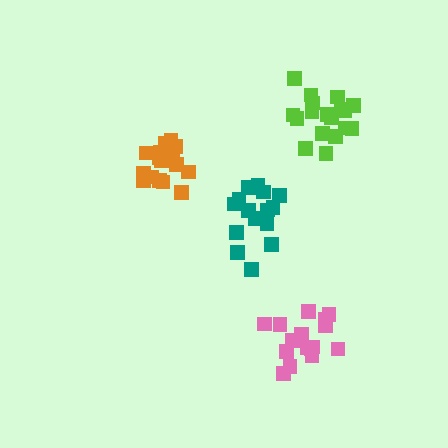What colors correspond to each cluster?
The clusters are colored: teal, pink, orange, lime.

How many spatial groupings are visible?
There are 4 spatial groupings.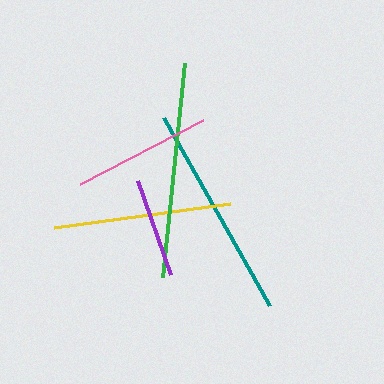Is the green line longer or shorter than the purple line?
The green line is longer than the purple line.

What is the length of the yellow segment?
The yellow segment is approximately 178 pixels long.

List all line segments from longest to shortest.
From longest to shortest: teal, green, yellow, pink, purple.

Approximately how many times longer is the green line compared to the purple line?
The green line is approximately 2.1 times the length of the purple line.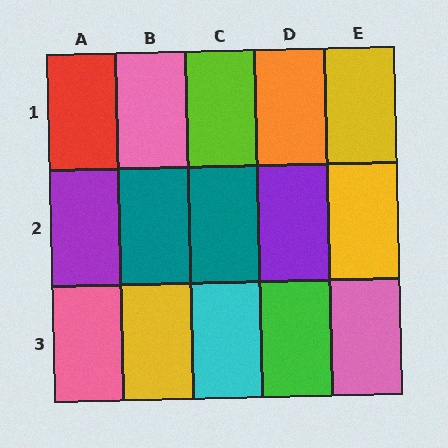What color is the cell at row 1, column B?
Pink.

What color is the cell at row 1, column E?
Yellow.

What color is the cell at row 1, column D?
Orange.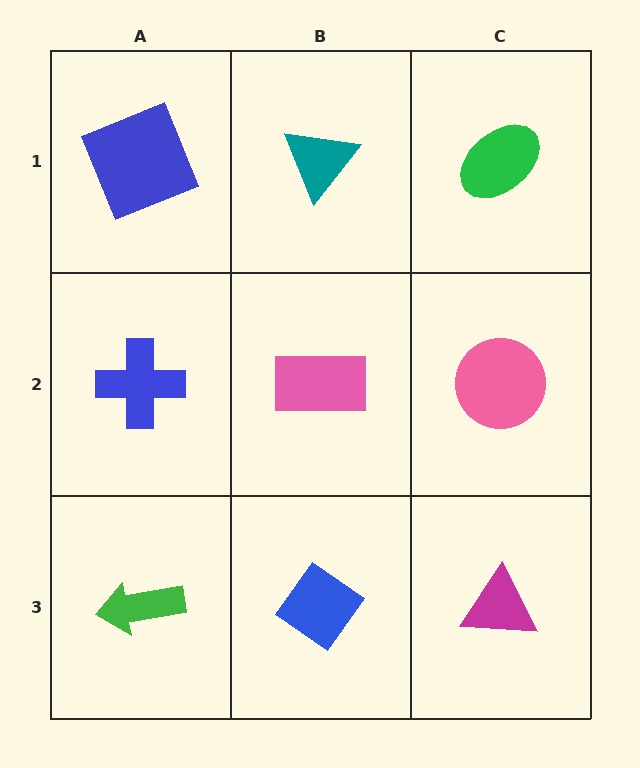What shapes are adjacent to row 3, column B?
A pink rectangle (row 2, column B), a green arrow (row 3, column A), a magenta triangle (row 3, column C).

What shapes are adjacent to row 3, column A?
A blue cross (row 2, column A), a blue diamond (row 3, column B).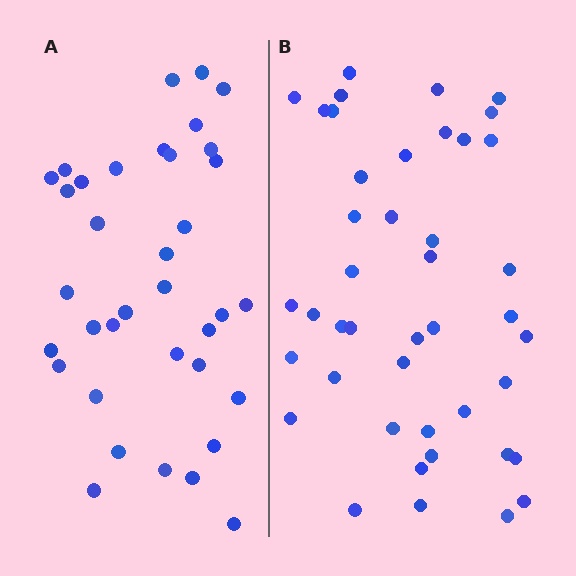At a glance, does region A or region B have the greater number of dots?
Region B (the right region) has more dots.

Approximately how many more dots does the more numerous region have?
Region B has roughly 8 or so more dots than region A.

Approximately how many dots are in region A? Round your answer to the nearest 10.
About 40 dots. (The exact count is 36, which rounds to 40.)